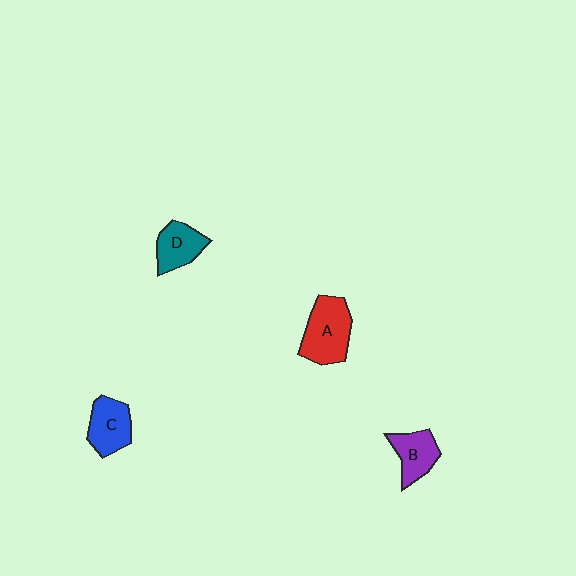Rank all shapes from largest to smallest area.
From largest to smallest: A (red), C (blue), B (purple), D (teal).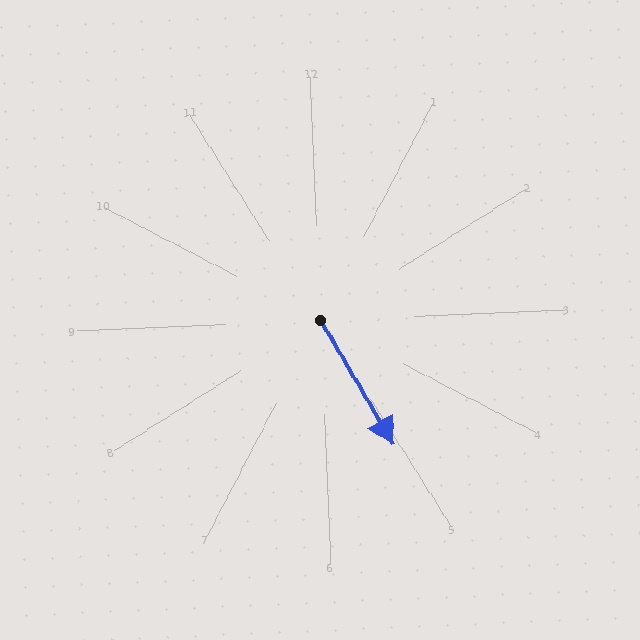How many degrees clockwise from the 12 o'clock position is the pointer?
Approximately 152 degrees.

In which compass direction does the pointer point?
Southeast.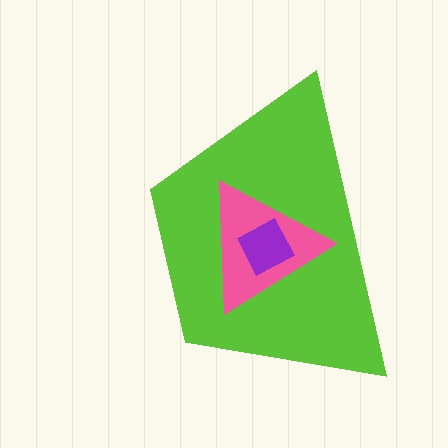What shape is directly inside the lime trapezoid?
The pink triangle.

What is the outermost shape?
The lime trapezoid.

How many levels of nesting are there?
3.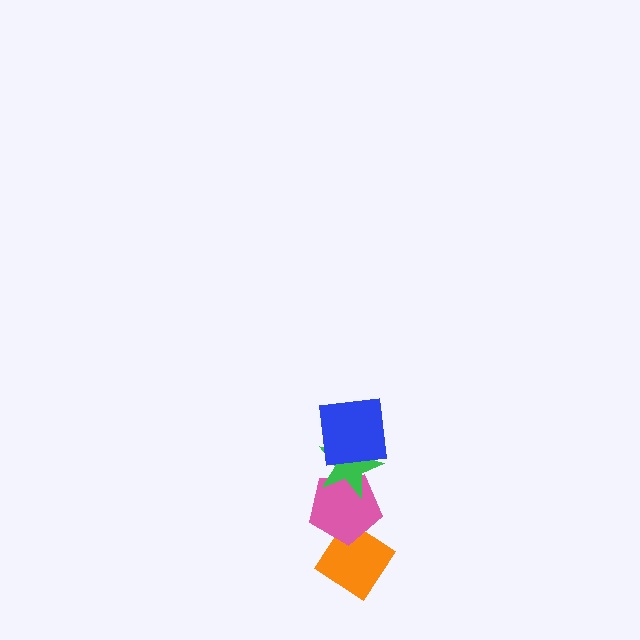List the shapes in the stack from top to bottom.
From top to bottom: the blue square, the green star, the pink pentagon, the orange diamond.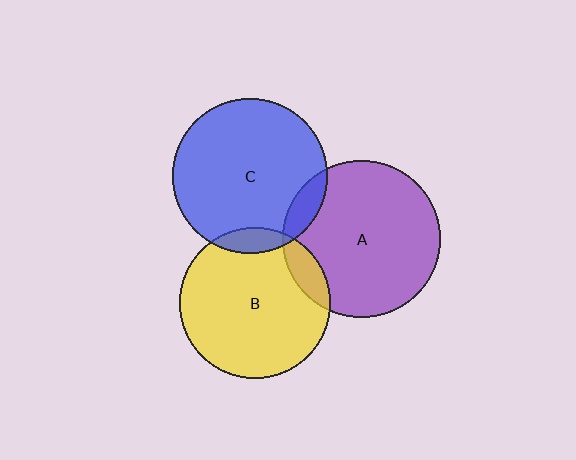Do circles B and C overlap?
Yes.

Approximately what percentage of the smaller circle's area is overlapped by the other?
Approximately 10%.